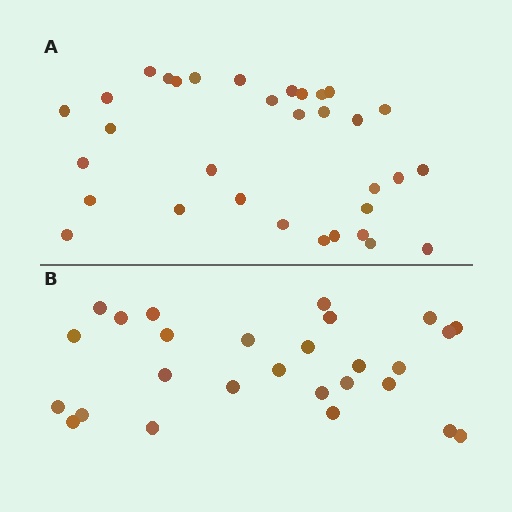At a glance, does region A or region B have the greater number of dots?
Region A (the top region) has more dots.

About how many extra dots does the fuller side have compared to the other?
Region A has about 6 more dots than region B.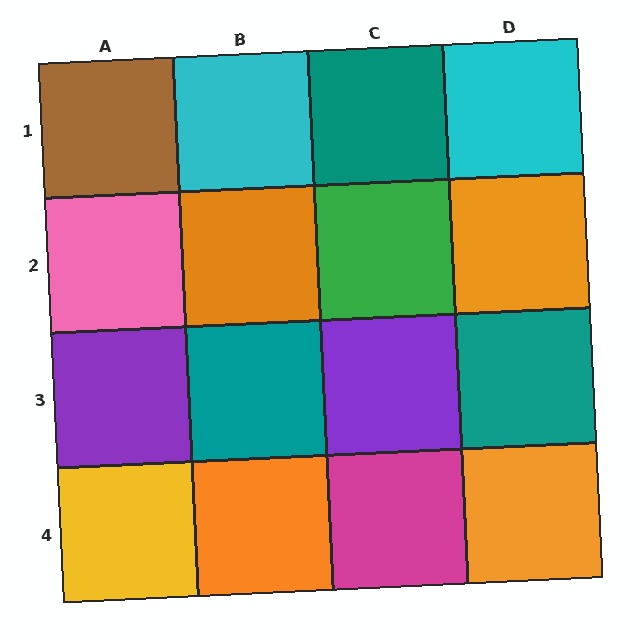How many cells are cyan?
2 cells are cyan.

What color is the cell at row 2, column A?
Pink.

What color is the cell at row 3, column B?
Teal.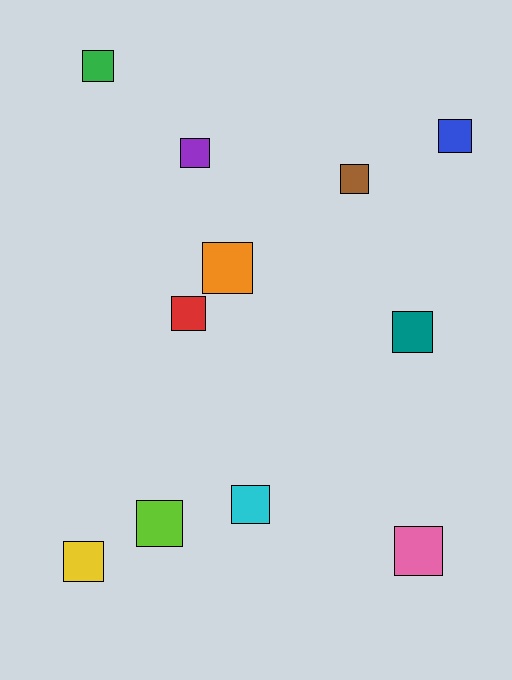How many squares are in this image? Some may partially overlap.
There are 11 squares.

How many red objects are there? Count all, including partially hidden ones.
There is 1 red object.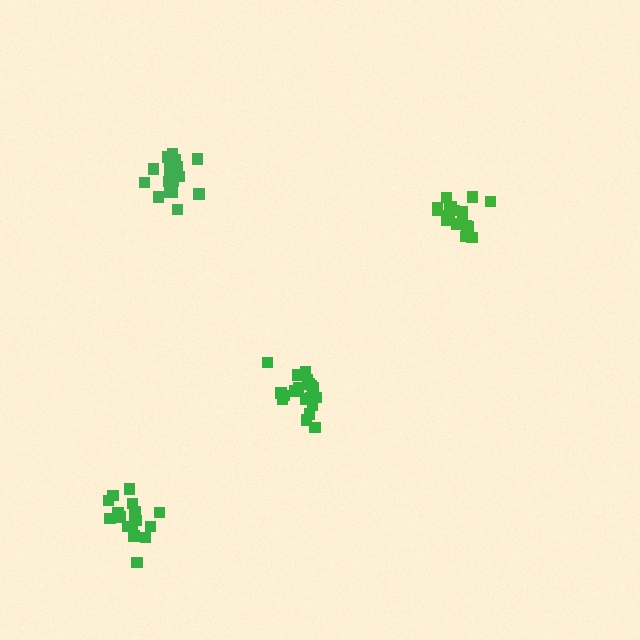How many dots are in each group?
Group 1: 19 dots, Group 2: 20 dots, Group 3: 17 dots, Group 4: 17 dots (73 total).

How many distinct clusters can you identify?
There are 4 distinct clusters.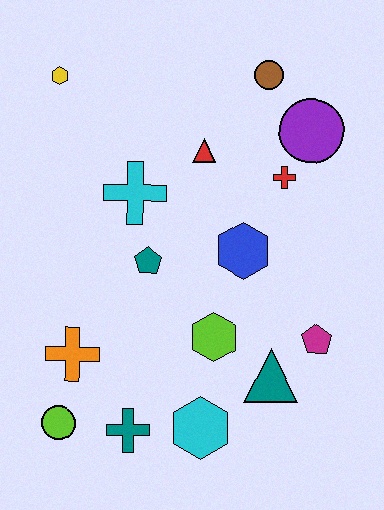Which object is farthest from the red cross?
The lime circle is farthest from the red cross.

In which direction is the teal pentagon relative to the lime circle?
The teal pentagon is above the lime circle.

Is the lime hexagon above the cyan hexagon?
Yes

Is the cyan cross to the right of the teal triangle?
No